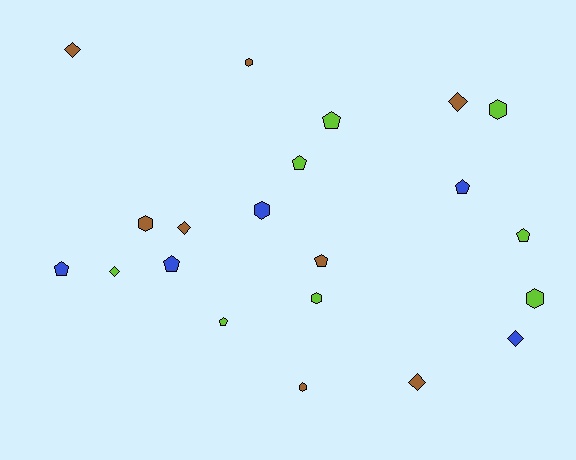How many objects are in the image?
There are 21 objects.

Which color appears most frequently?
Brown, with 8 objects.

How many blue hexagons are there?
There is 1 blue hexagon.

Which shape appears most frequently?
Pentagon, with 8 objects.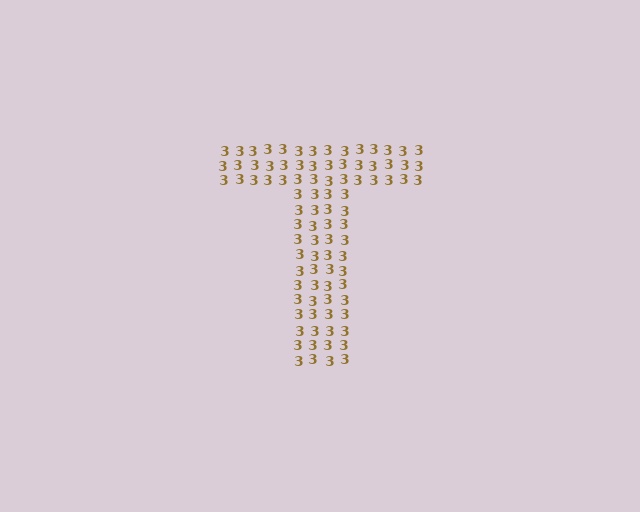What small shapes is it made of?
It is made of small digit 3's.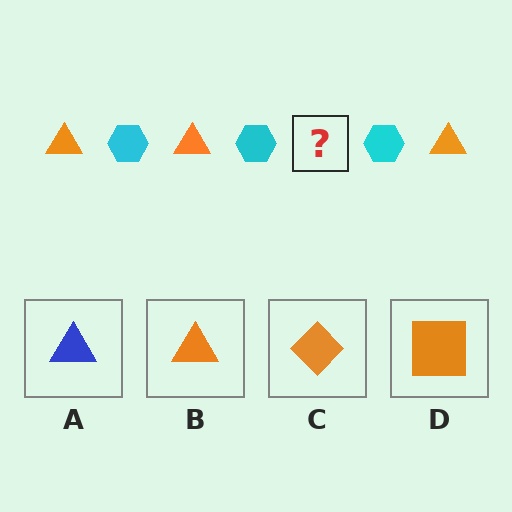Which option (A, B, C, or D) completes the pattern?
B.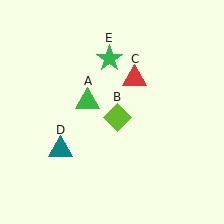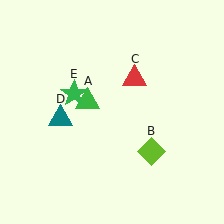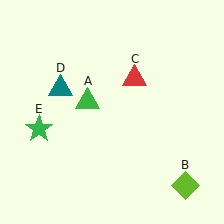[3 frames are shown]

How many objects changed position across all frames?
3 objects changed position: lime diamond (object B), teal triangle (object D), green star (object E).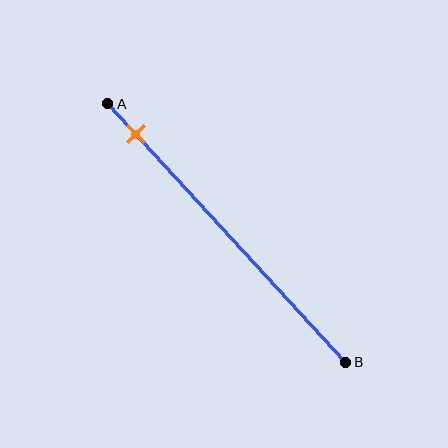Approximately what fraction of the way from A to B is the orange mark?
The orange mark is approximately 10% of the way from A to B.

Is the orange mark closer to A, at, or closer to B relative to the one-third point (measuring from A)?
The orange mark is closer to point A than the one-third point of segment AB.